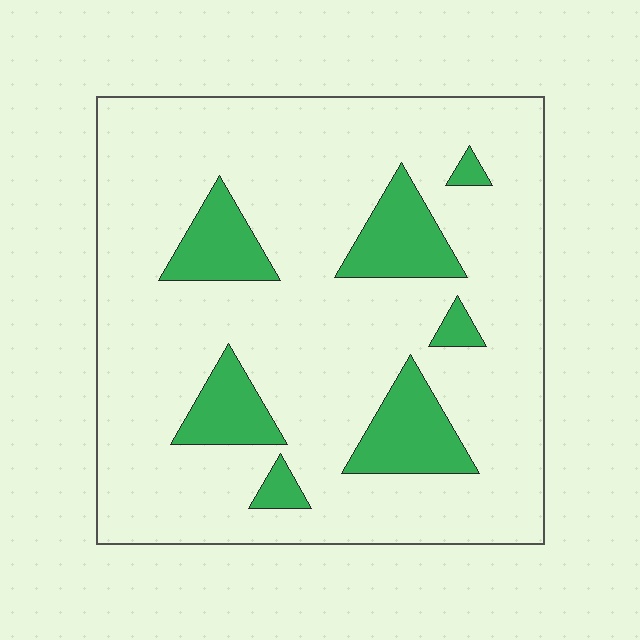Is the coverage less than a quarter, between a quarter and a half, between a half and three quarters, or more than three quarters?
Less than a quarter.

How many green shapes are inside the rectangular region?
7.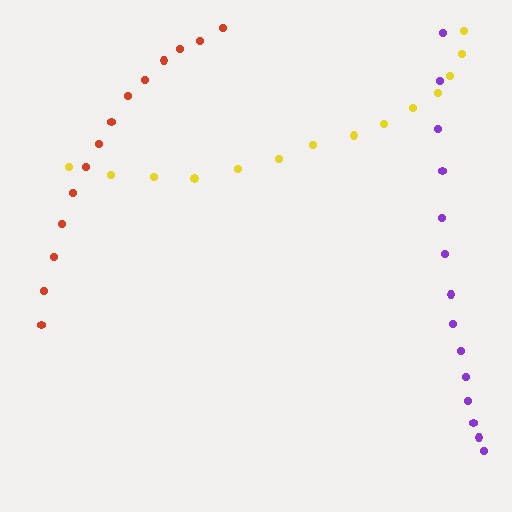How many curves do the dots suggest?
There are 3 distinct paths.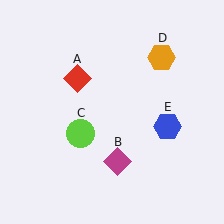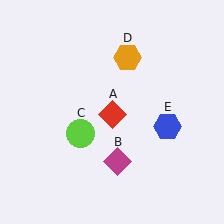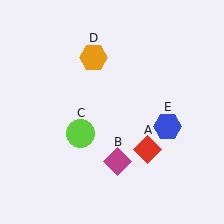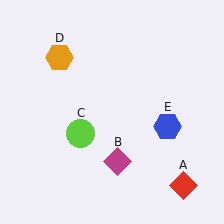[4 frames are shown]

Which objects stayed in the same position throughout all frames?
Magenta diamond (object B) and lime circle (object C) and blue hexagon (object E) remained stationary.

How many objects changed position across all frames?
2 objects changed position: red diamond (object A), orange hexagon (object D).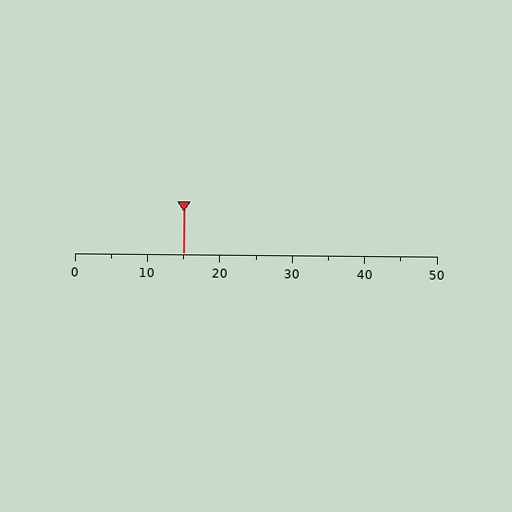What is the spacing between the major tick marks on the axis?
The major ticks are spaced 10 apart.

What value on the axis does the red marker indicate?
The marker indicates approximately 15.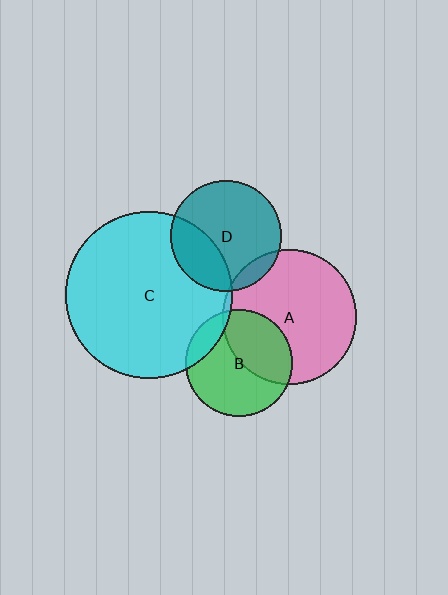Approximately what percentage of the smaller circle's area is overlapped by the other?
Approximately 30%.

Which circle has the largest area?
Circle C (cyan).